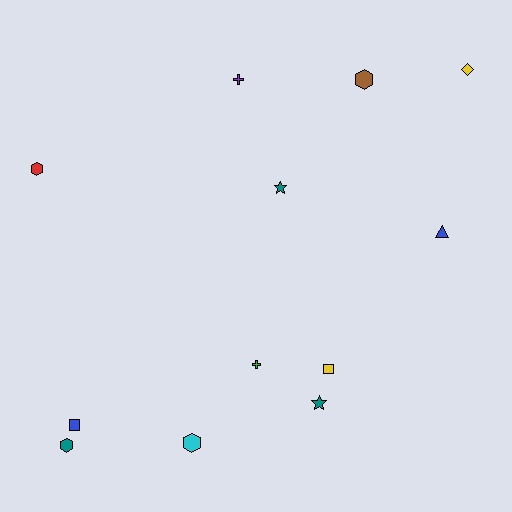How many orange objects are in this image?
There are no orange objects.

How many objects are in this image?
There are 12 objects.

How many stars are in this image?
There are 2 stars.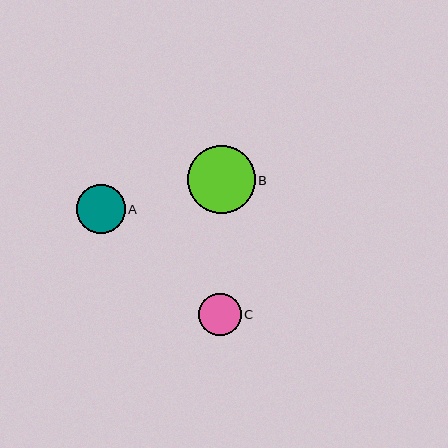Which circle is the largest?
Circle B is the largest with a size of approximately 68 pixels.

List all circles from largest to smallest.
From largest to smallest: B, A, C.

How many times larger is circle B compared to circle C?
Circle B is approximately 1.6 times the size of circle C.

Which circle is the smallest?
Circle C is the smallest with a size of approximately 42 pixels.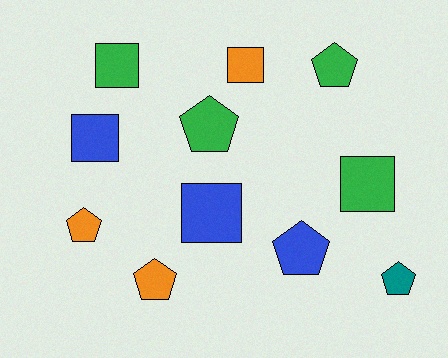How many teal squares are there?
There are no teal squares.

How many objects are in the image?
There are 11 objects.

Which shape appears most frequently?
Pentagon, with 6 objects.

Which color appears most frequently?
Green, with 4 objects.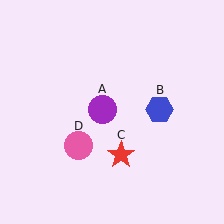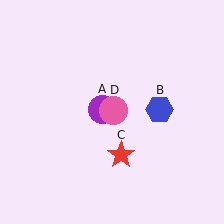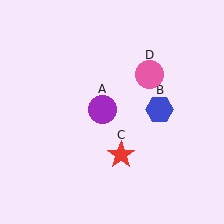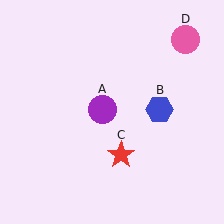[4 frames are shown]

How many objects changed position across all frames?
1 object changed position: pink circle (object D).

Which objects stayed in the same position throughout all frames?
Purple circle (object A) and blue hexagon (object B) and red star (object C) remained stationary.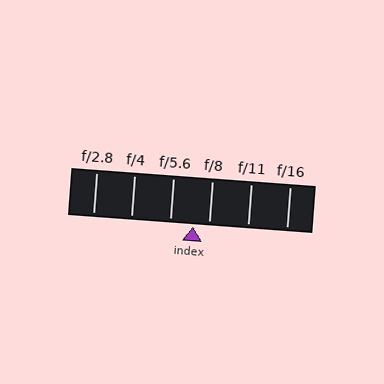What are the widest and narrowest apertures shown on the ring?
The widest aperture shown is f/2.8 and the narrowest is f/16.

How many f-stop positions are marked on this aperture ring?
There are 6 f-stop positions marked.